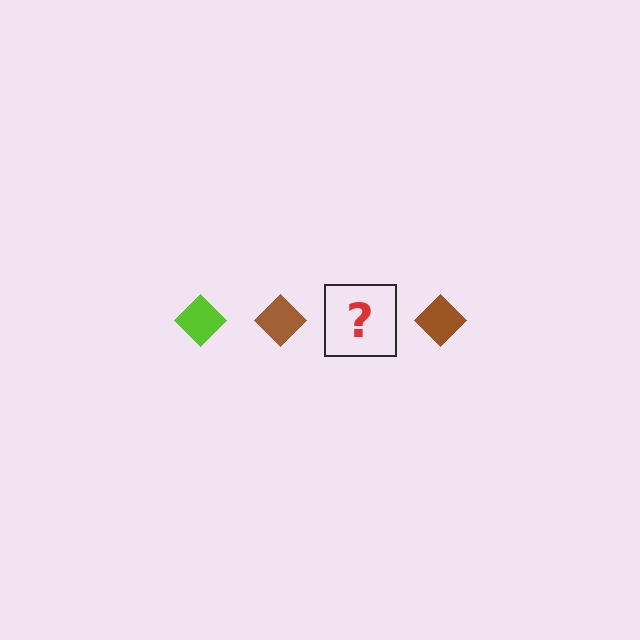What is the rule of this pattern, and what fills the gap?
The rule is that the pattern cycles through lime, brown diamonds. The gap should be filled with a lime diamond.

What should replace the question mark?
The question mark should be replaced with a lime diamond.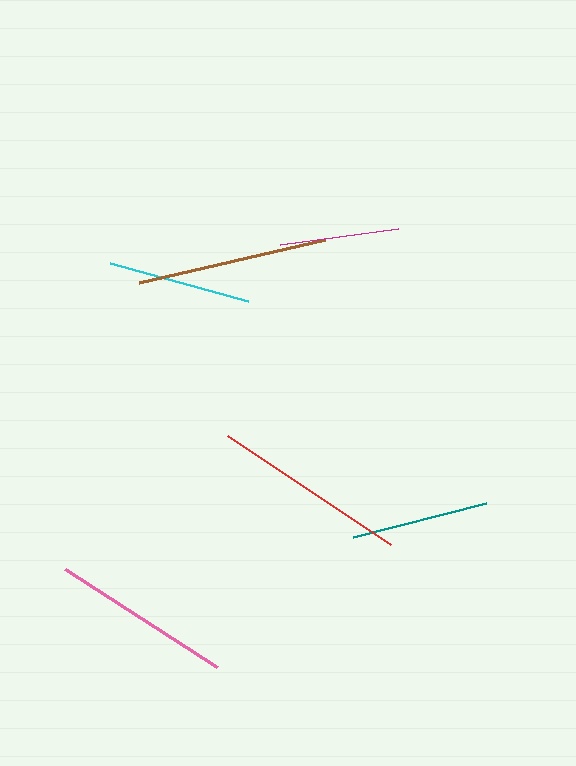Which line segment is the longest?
The red line is the longest at approximately 195 pixels.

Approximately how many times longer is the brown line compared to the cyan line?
The brown line is approximately 1.3 times the length of the cyan line.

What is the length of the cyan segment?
The cyan segment is approximately 143 pixels long.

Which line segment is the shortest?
The magenta line is the shortest at approximately 119 pixels.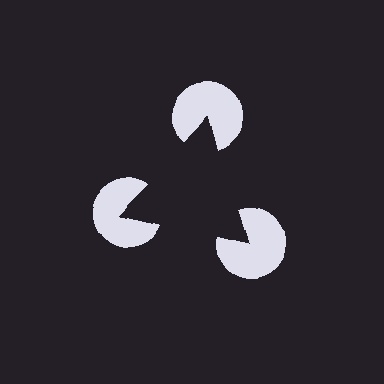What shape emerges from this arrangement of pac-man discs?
An illusory triangle — its edges are inferred from the aligned wedge cuts in the pac-man discs, not physically drawn.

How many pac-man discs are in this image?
There are 3 — one at each vertex of the illusory triangle.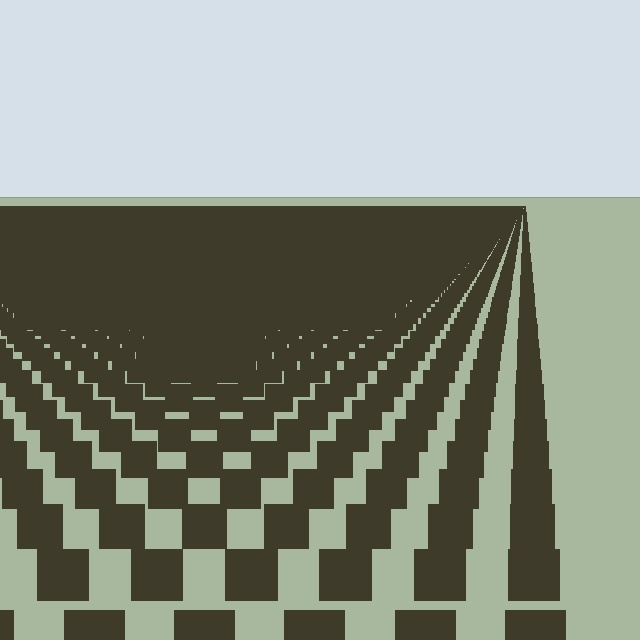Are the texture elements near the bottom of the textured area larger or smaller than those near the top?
Larger. Near the bottom, elements are closer to the viewer and appear at a bigger on-screen size.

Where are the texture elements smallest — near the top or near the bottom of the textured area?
Near the top.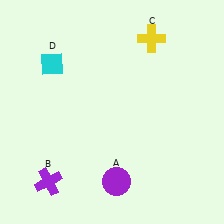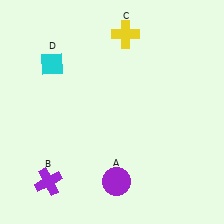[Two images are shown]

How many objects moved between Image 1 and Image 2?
1 object moved between the two images.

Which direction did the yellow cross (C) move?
The yellow cross (C) moved left.